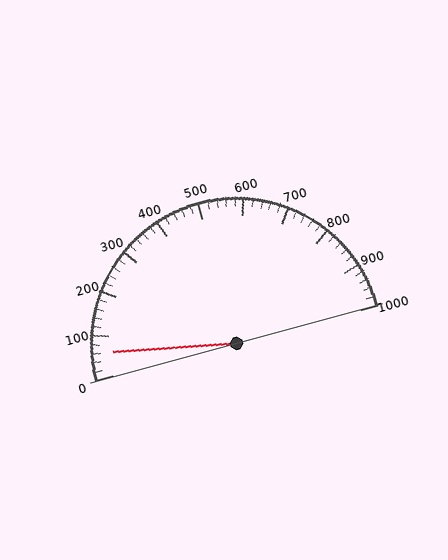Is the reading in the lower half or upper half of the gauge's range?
The reading is in the lower half of the range (0 to 1000).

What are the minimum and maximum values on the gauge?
The gauge ranges from 0 to 1000.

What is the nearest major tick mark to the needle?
The nearest major tick mark is 100.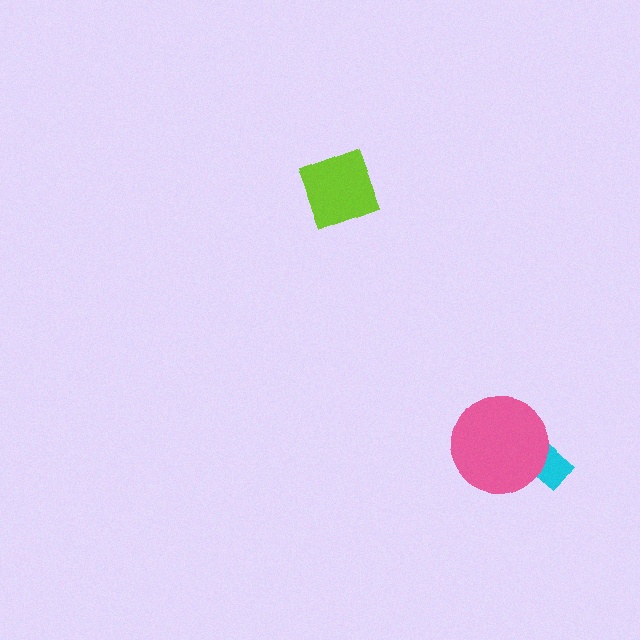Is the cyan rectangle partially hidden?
Yes, it is partially covered by another shape.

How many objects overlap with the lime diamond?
0 objects overlap with the lime diamond.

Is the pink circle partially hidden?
No, no other shape covers it.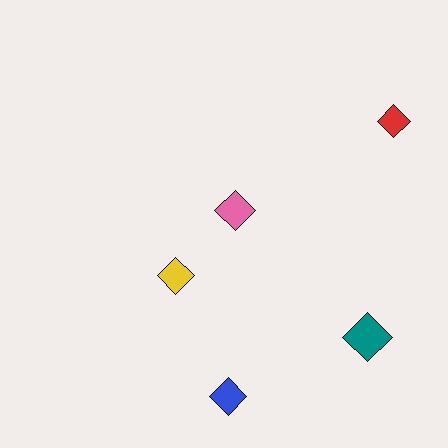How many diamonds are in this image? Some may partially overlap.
There are 5 diamonds.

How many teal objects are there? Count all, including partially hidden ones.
There is 1 teal object.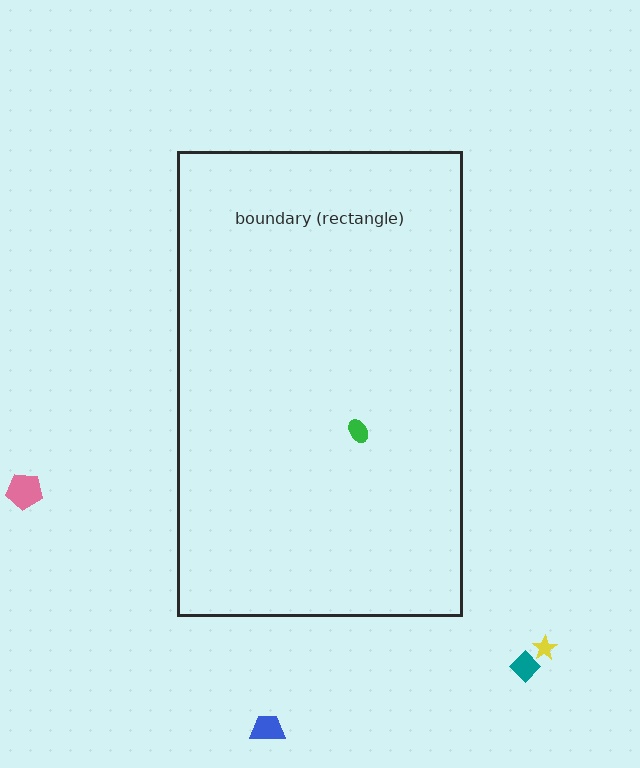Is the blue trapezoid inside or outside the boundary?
Outside.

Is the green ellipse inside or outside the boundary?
Inside.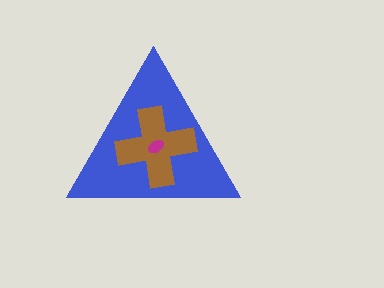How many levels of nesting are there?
3.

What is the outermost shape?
The blue triangle.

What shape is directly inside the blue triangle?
The brown cross.